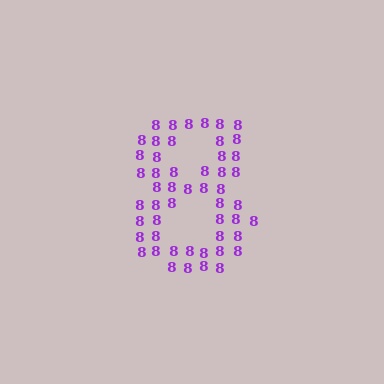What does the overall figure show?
The overall figure shows the digit 8.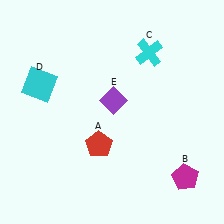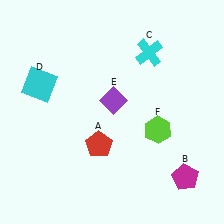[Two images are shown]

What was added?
A lime hexagon (F) was added in Image 2.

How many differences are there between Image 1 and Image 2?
There is 1 difference between the two images.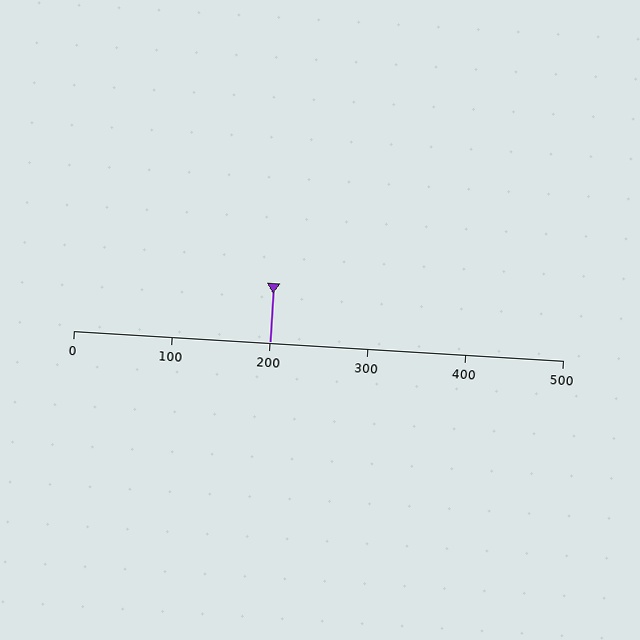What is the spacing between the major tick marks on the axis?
The major ticks are spaced 100 apart.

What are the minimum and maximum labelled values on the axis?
The axis runs from 0 to 500.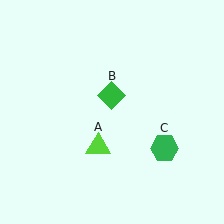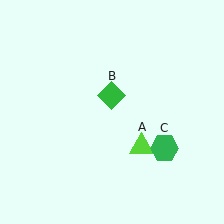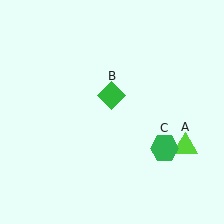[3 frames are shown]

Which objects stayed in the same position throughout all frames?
Green diamond (object B) and green hexagon (object C) remained stationary.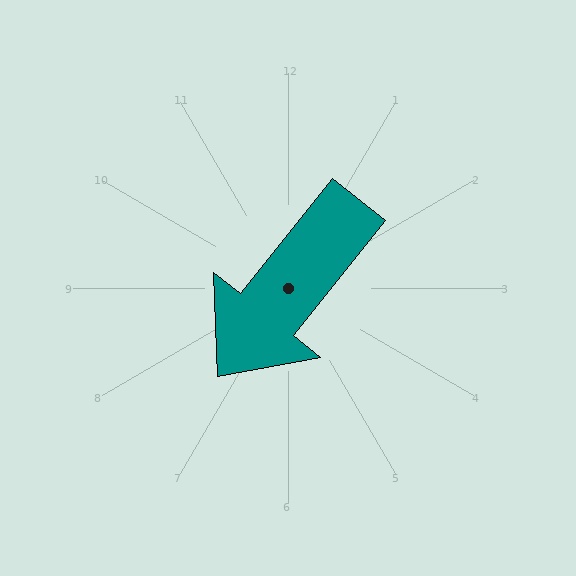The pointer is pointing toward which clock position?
Roughly 7 o'clock.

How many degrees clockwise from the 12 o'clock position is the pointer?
Approximately 219 degrees.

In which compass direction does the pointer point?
Southwest.